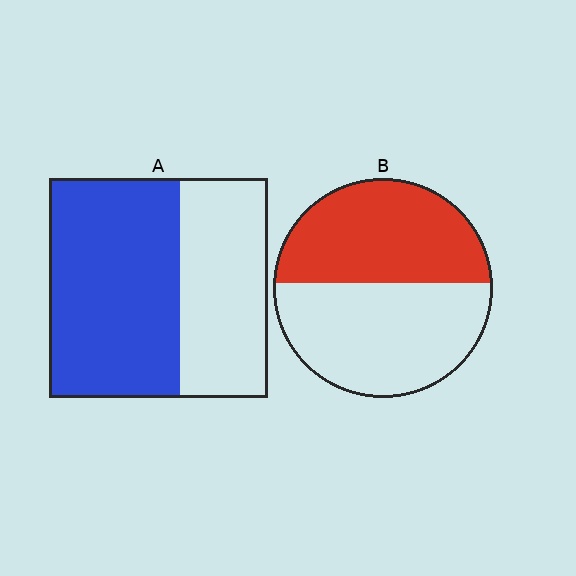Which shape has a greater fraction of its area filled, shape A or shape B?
Shape A.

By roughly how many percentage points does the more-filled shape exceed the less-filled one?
By roughly 15 percentage points (A over B).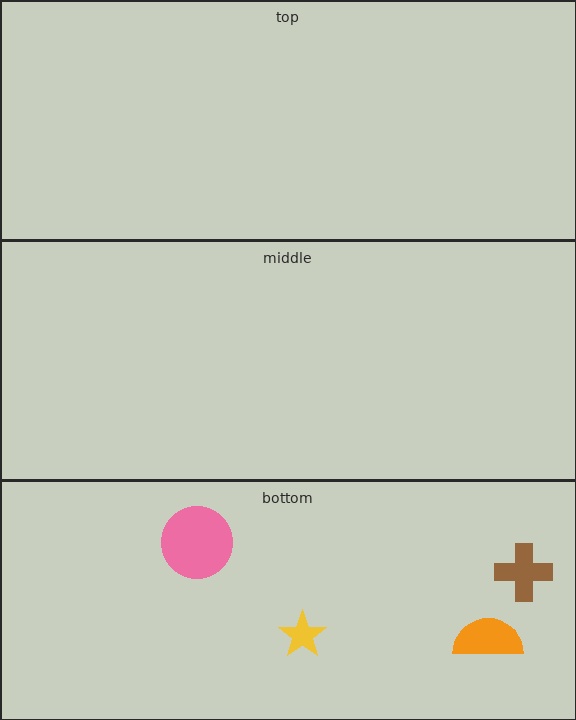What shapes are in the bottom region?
The pink circle, the yellow star, the orange semicircle, the brown cross.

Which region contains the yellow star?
The bottom region.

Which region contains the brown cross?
The bottom region.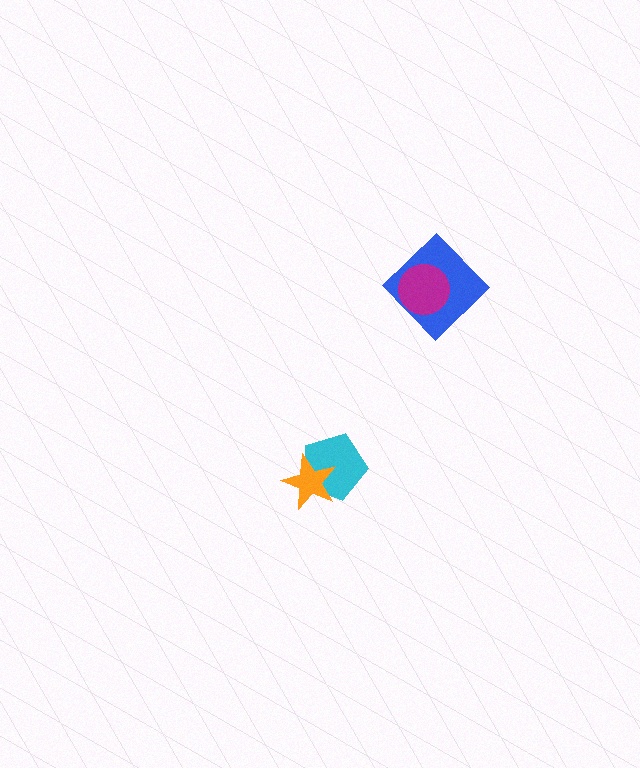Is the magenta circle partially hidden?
No, no other shape covers it.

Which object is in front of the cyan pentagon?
The orange star is in front of the cyan pentagon.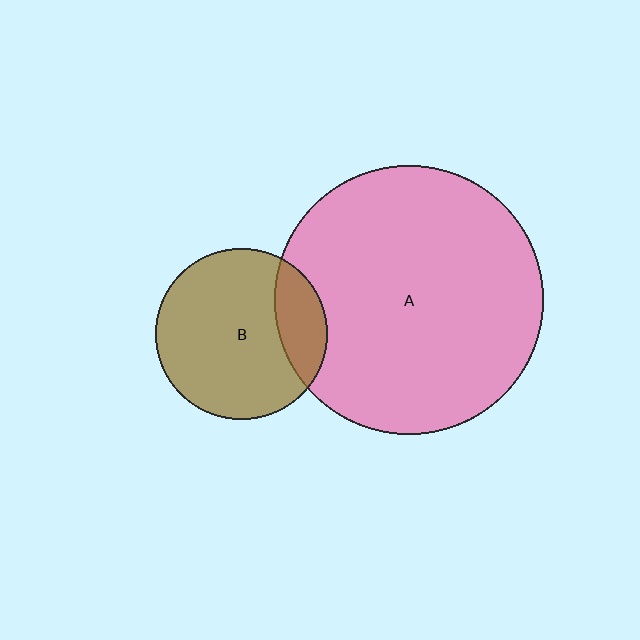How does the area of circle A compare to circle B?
Approximately 2.5 times.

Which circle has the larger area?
Circle A (pink).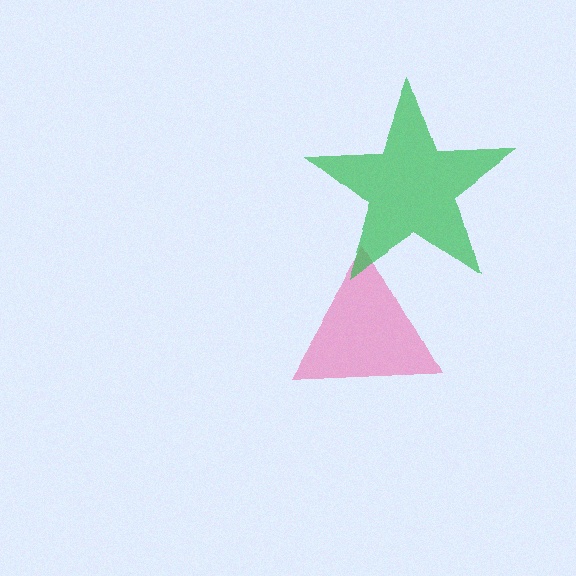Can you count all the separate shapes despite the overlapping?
Yes, there are 2 separate shapes.